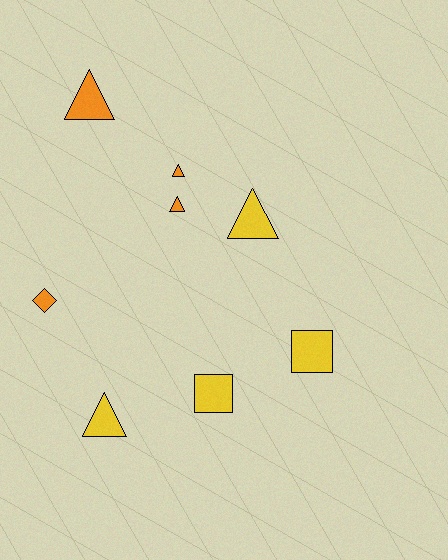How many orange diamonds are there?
There is 1 orange diamond.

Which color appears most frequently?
Orange, with 4 objects.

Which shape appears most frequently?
Triangle, with 5 objects.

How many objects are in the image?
There are 8 objects.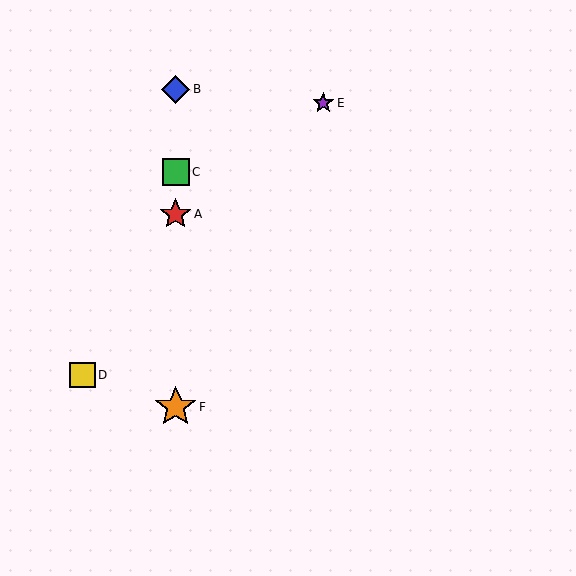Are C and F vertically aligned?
Yes, both are at x≈176.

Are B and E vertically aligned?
No, B is at x≈176 and E is at x≈323.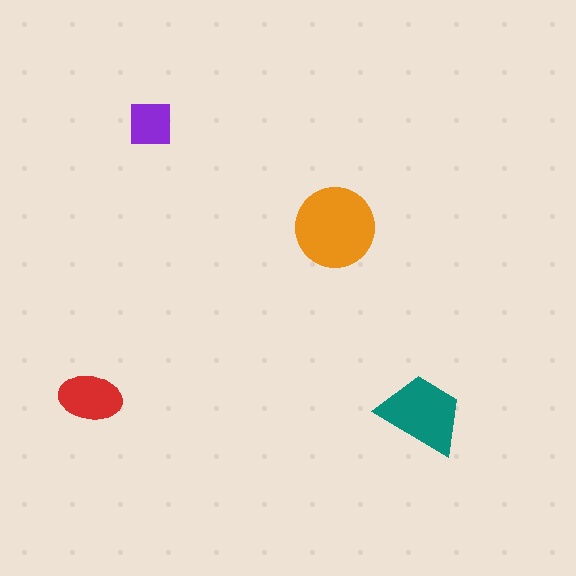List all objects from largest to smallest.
The orange circle, the teal trapezoid, the red ellipse, the purple square.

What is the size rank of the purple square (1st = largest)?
4th.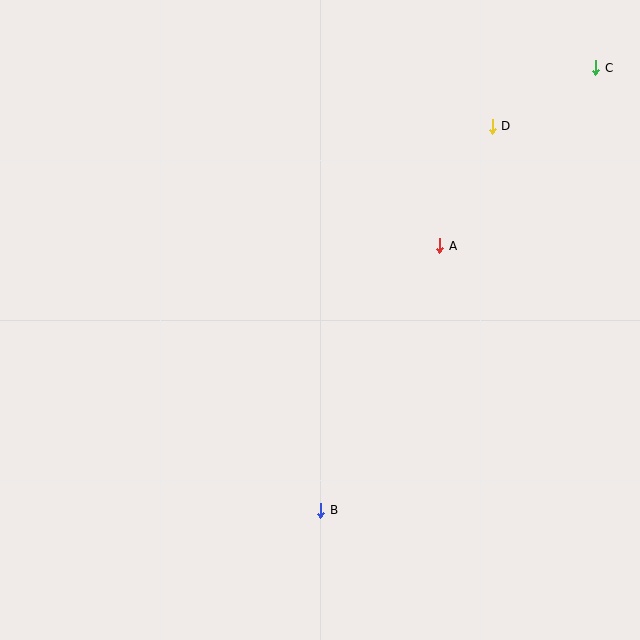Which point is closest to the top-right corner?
Point C is closest to the top-right corner.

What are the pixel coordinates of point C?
Point C is at (596, 68).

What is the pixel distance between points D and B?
The distance between D and B is 421 pixels.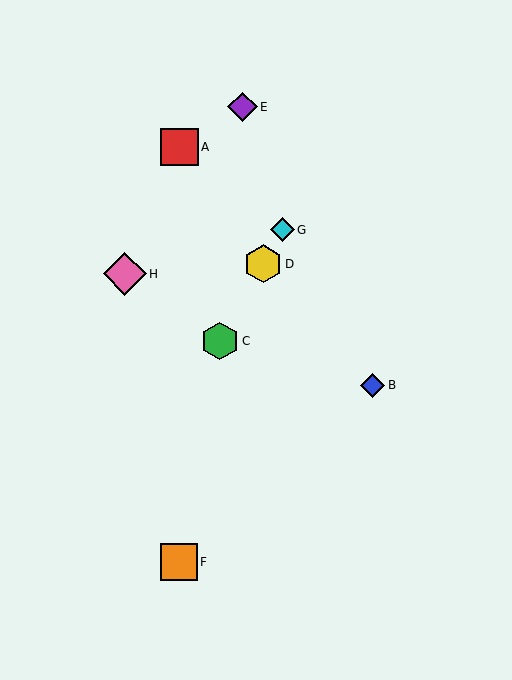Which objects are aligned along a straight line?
Objects C, D, G are aligned along a straight line.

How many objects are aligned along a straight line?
3 objects (C, D, G) are aligned along a straight line.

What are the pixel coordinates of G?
Object G is at (282, 230).